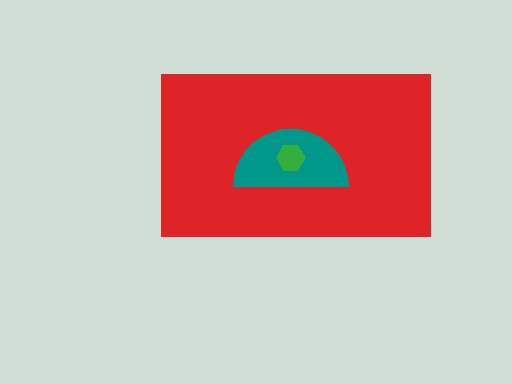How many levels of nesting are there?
3.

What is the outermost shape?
The red rectangle.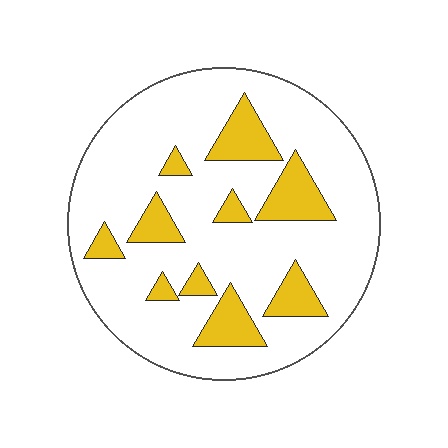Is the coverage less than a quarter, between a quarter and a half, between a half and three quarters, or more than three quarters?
Less than a quarter.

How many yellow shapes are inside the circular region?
10.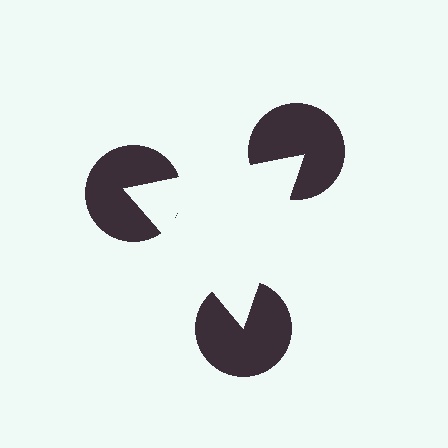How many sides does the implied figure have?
3 sides.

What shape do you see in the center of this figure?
An illusory triangle — its edges are inferred from the aligned wedge cuts in the pac-man discs, not physically drawn.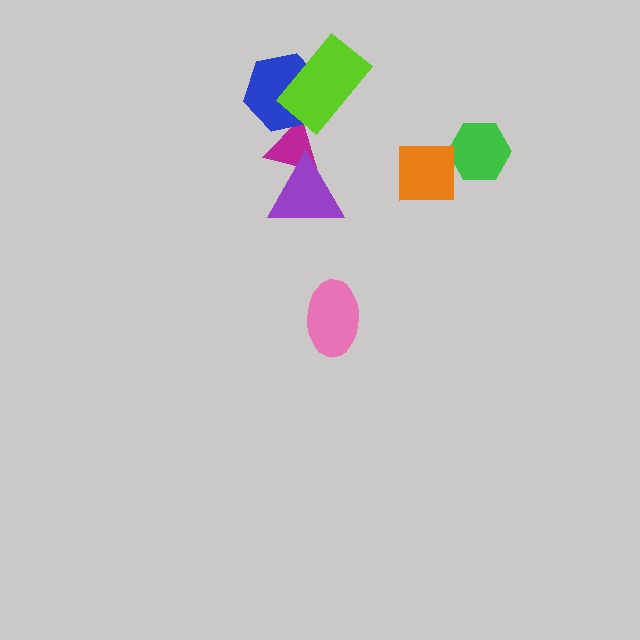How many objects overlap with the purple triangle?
1 object overlaps with the purple triangle.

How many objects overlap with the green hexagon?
0 objects overlap with the green hexagon.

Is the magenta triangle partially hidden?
Yes, it is partially covered by another shape.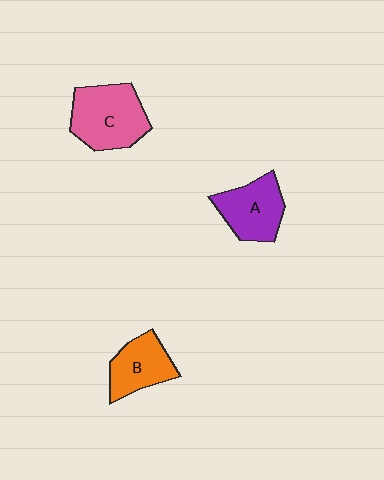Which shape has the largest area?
Shape C (pink).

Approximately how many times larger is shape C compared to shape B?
Approximately 1.4 times.